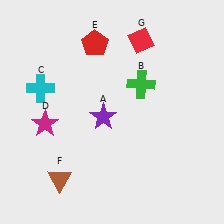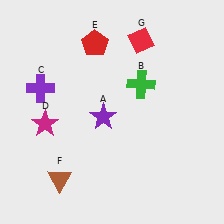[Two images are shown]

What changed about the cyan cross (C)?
In Image 1, C is cyan. In Image 2, it changed to purple.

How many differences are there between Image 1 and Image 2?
There is 1 difference between the two images.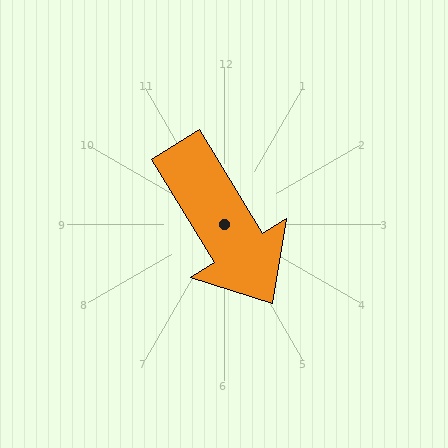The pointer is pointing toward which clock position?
Roughly 5 o'clock.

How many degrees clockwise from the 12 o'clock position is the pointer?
Approximately 149 degrees.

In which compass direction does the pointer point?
Southeast.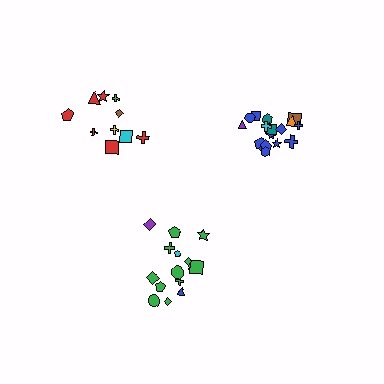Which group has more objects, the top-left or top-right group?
The top-right group.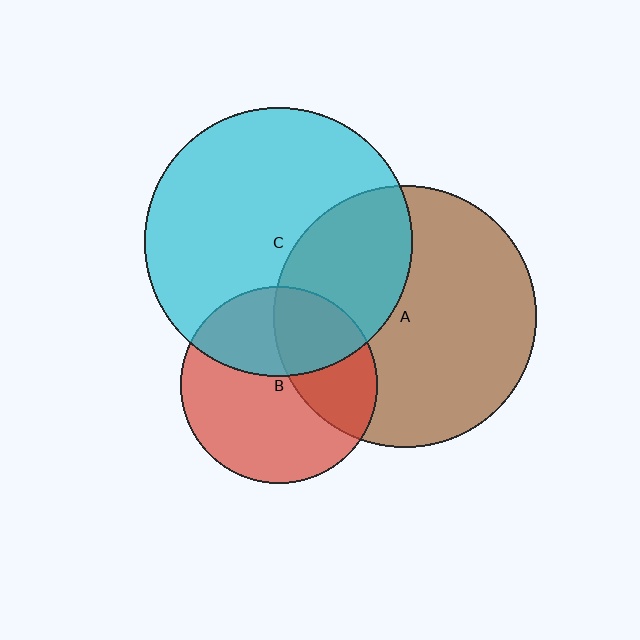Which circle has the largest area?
Circle C (cyan).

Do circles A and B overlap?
Yes.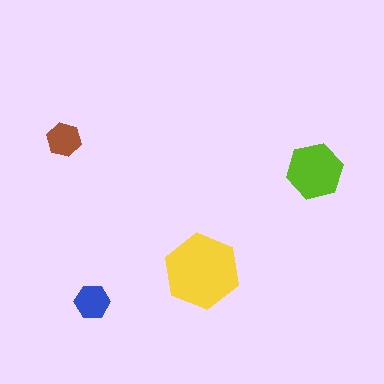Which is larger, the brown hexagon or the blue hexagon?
The blue one.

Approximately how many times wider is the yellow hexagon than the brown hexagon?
About 2 times wider.